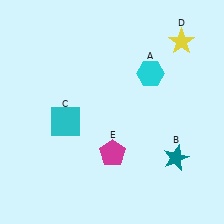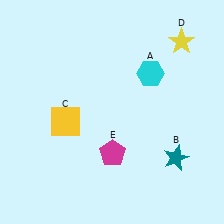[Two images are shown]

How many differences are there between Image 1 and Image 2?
There is 1 difference between the two images.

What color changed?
The square (C) changed from cyan in Image 1 to yellow in Image 2.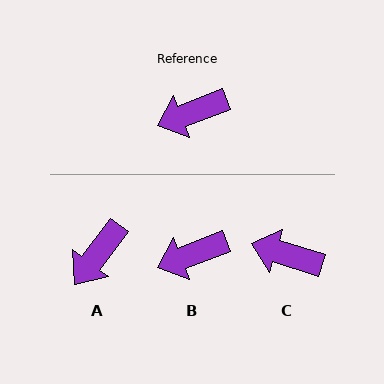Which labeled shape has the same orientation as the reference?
B.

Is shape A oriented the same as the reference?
No, it is off by about 32 degrees.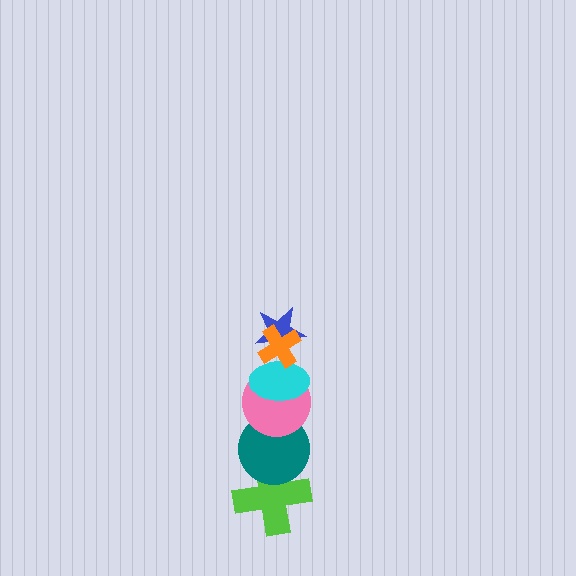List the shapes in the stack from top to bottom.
From top to bottom: the orange cross, the blue star, the cyan ellipse, the pink circle, the teal circle, the lime cross.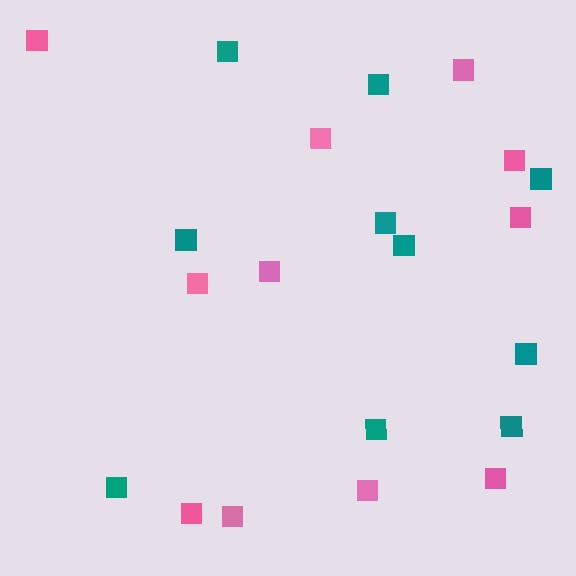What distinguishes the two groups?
There are 2 groups: one group of pink squares (11) and one group of teal squares (10).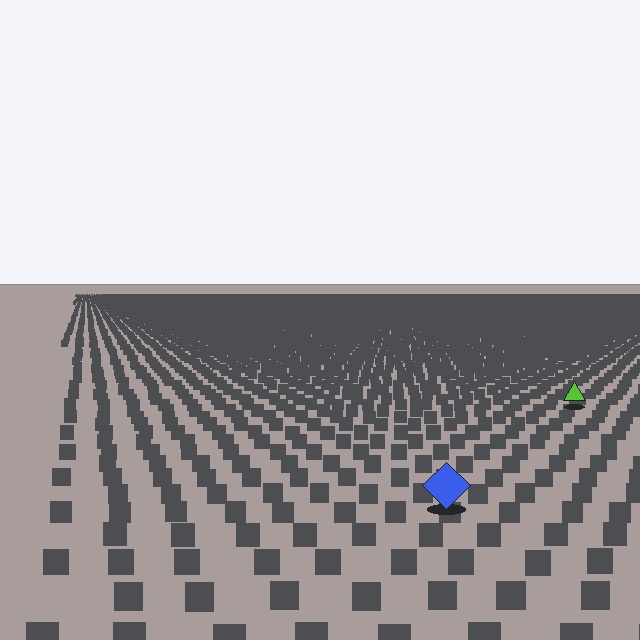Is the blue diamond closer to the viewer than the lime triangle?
Yes. The blue diamond is closer — you can tell from the texture gradient: the ground texture is coarser near it.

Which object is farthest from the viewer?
The lime triangle is farthest from the viewer. It appears smaller and the ground texture around it is denser.